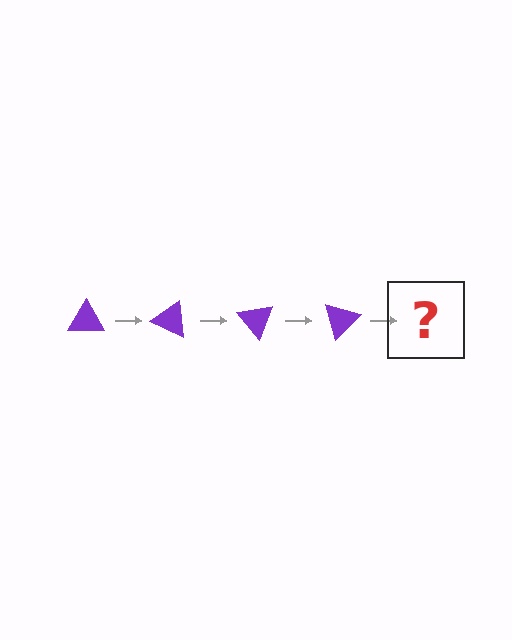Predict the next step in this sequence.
The next step is a purple triangle rotated 100 degrees.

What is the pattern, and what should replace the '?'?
The pattern is that the triangle rotates 25 degrees each step. The '?' should be a purple triangle rotated 100 degrees.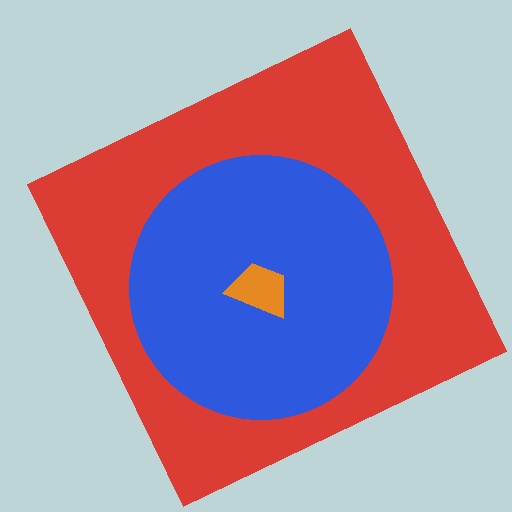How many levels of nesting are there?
3.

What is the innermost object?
The orange trapezoid.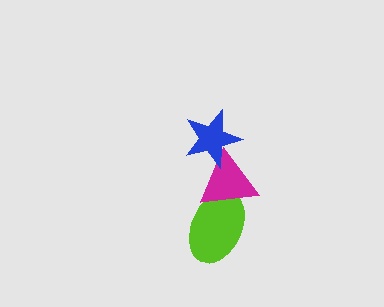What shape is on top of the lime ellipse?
The magenta triangle is on top of the lime ellipse.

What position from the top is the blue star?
The blue star is 1st from the top.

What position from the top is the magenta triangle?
The magenta triangle is 2nd from the top.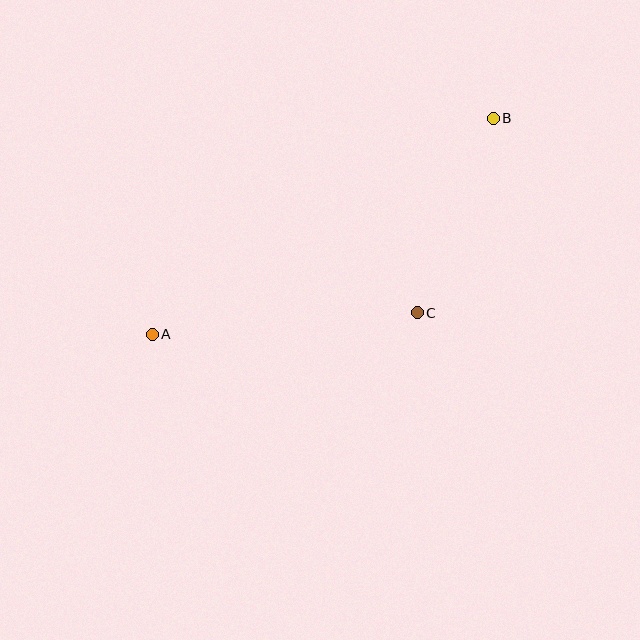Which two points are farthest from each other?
Points A and B are farthest from each other.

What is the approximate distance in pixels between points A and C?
The distance between A and C is approximately 266 pixels.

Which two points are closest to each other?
Points B and C are closest to each other.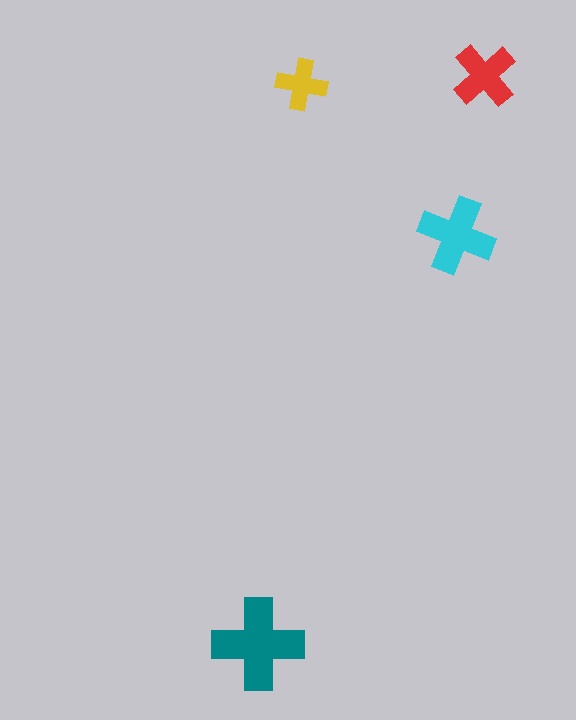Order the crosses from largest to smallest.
the teal one, the cyan one, the red one, the yellow one.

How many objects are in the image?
There are 4 objects in the image.